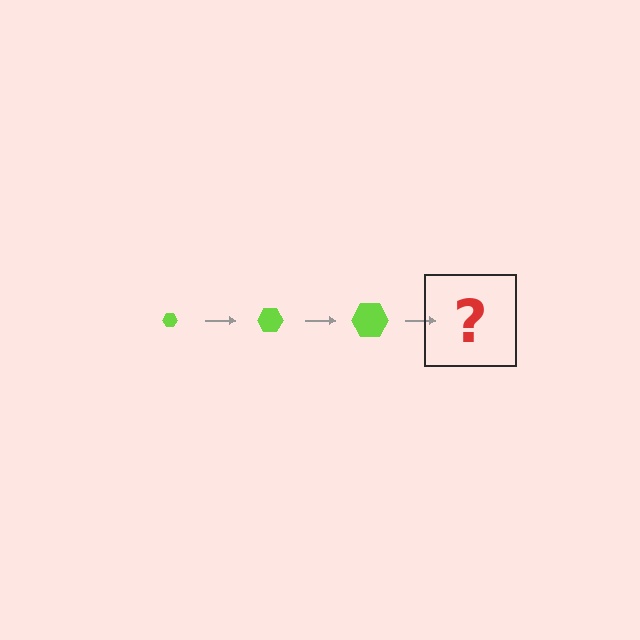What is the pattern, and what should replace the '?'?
The pattern is that the hexagon gets progressively larger each step. The '?' should be a lime hexagon, larger than the previous one.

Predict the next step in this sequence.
The next step is a lime hexagon, larger than the previous one.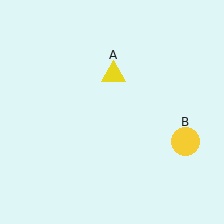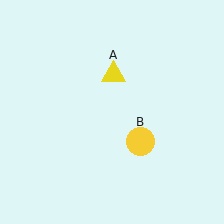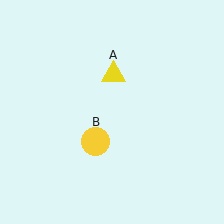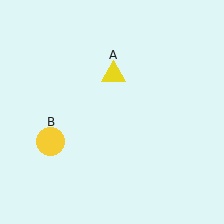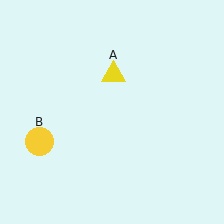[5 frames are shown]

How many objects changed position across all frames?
1 object changed position: yellow circle (object B).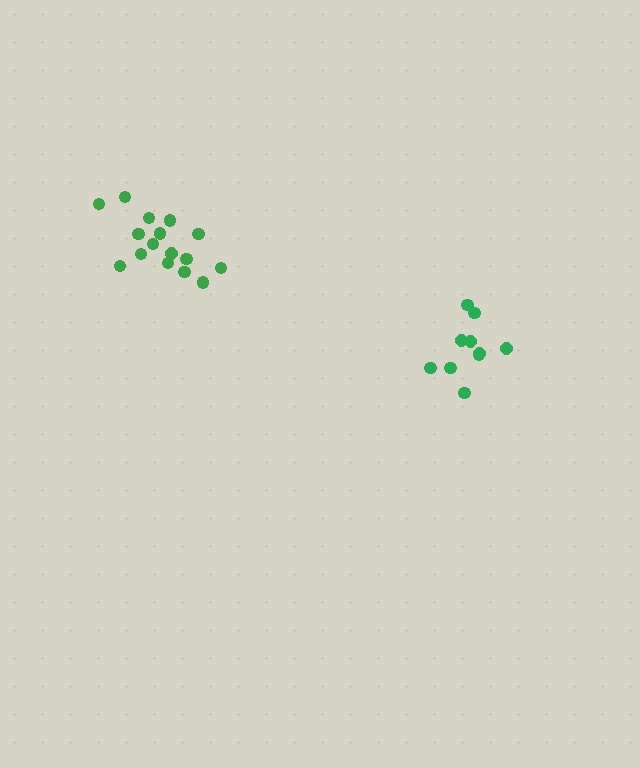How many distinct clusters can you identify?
There are 2 distinct clusters.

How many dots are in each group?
Group 1: 10 dots, Group 2: 16 dots (26 total).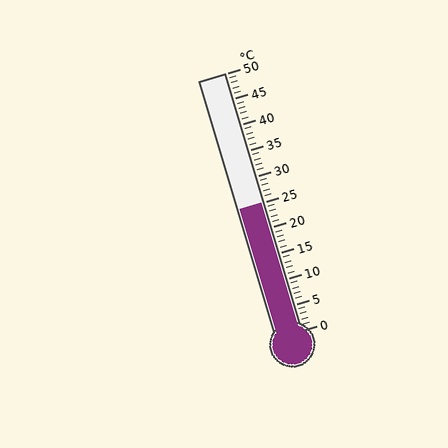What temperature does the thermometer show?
The thermometer shows approximately 25°C.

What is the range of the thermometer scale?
The thermometer scale ranges from 0°C to 50°C.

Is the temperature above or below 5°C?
The temperature is above 5°C.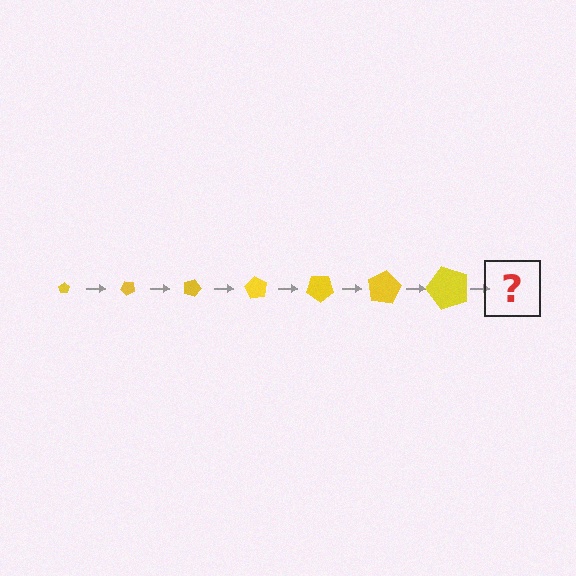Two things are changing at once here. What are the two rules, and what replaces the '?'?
The two rules are that the pentagon grows larger each step and it rotates 45 degrees each step. The '?' should be a pentagon, larger than the previous one and rotated 315 degrees from the start.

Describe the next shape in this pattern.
It should be a pentagon, larger than the previous one and rotated 315 degrees from the start.